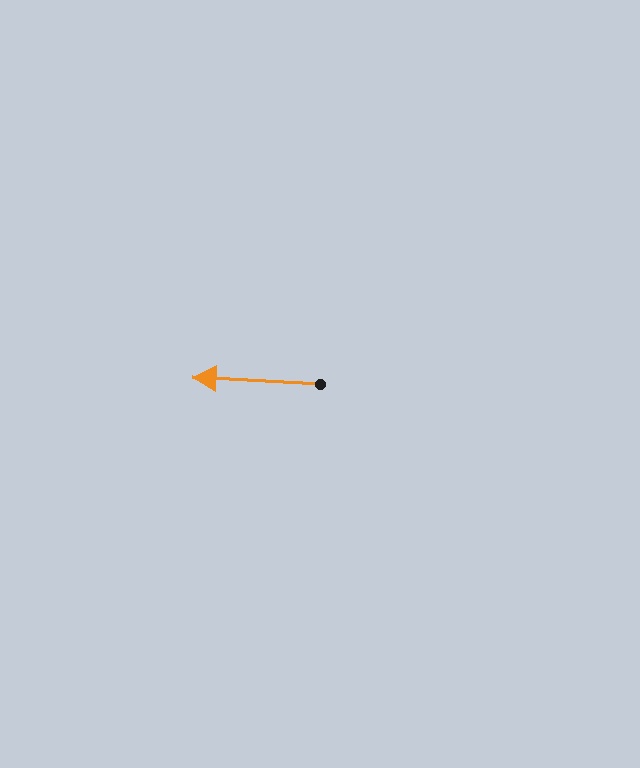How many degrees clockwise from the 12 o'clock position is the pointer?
Approximately 273 degrees.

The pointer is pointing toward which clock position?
Roughly 9 o'clock.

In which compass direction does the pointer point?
West.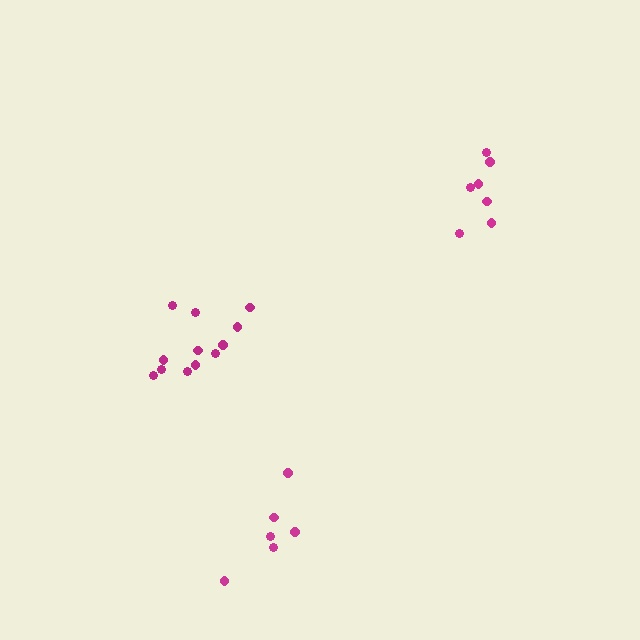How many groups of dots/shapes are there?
There are 3 groups.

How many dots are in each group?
Group 1: 7 dots, Group 2: 12 dots, Group 3: 6 dots (25 total).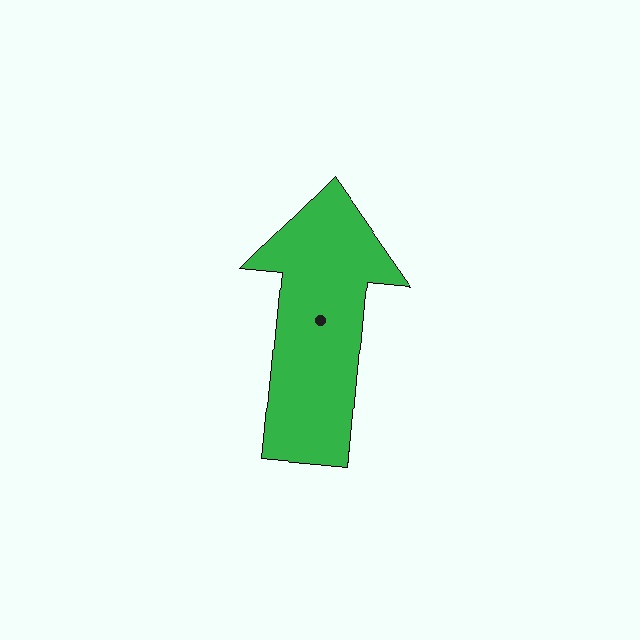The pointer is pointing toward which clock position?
Roughly 12 o'clock.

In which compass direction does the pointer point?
North.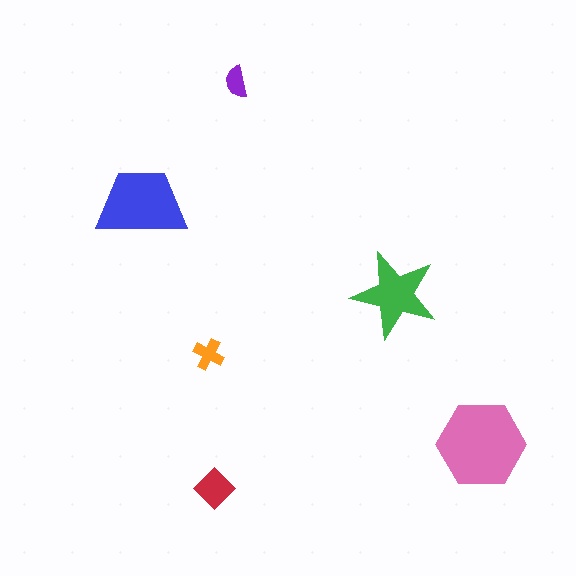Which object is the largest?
The pink hexagon.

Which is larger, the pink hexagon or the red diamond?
The pink hexagon.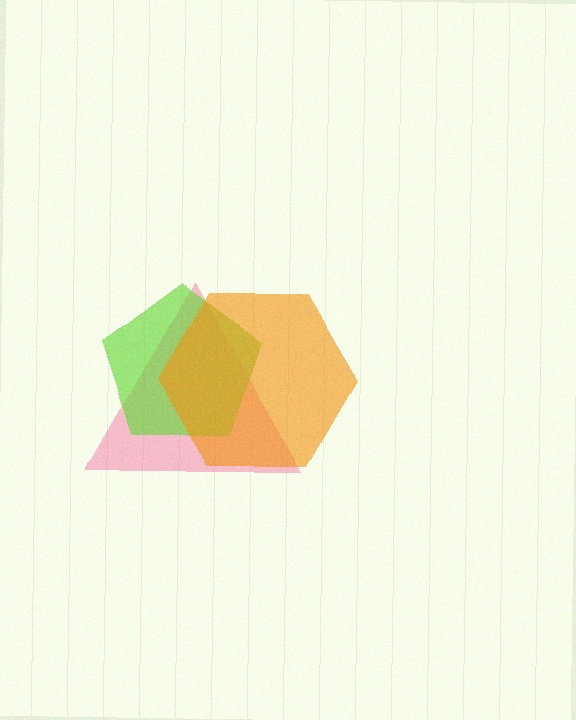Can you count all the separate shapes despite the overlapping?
Yes, there are 3 separate shapes.